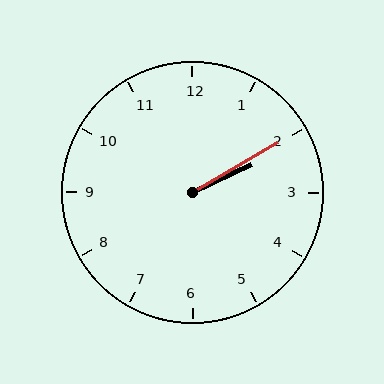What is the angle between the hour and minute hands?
Approximately 5 degrees.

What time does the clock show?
2:10.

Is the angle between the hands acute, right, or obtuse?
It is acute.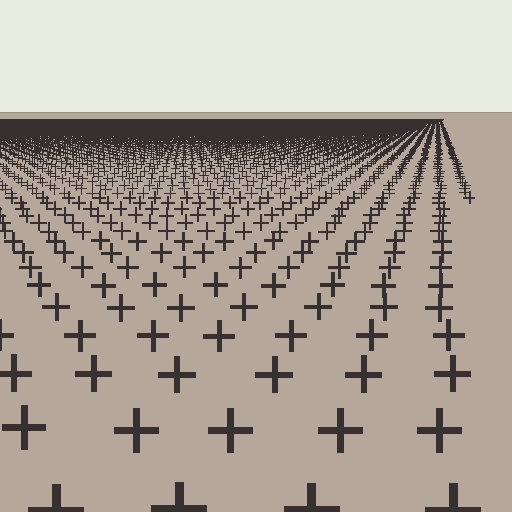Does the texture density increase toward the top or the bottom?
Density increases toward the top.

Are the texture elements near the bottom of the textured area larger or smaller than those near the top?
Larger. Near the bottom, elements are closer to the viewer and appear at a bigger on-screen size.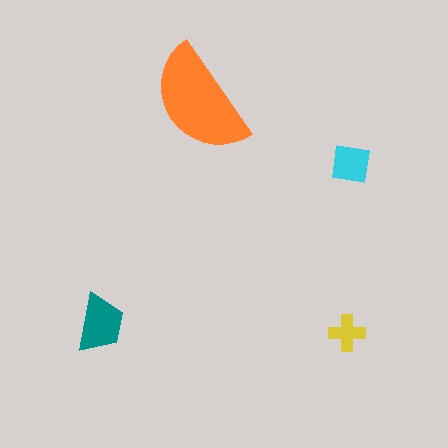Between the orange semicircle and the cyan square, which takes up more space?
The orange semicircle.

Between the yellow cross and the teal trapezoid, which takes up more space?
The teal trapezoid.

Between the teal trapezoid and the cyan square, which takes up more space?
The teal trapezoid.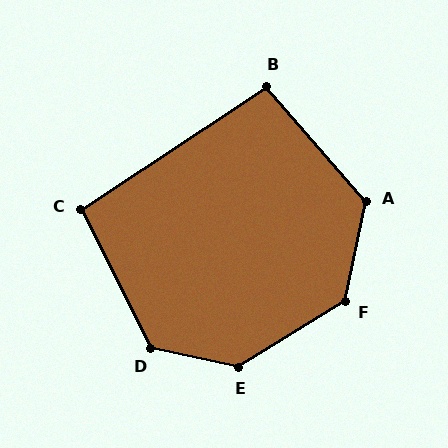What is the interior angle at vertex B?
Approximately 97 degrees (obtuse).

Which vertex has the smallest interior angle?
C, at approximately 97 degrees.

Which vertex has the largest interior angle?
E, at approximately 136 degrees.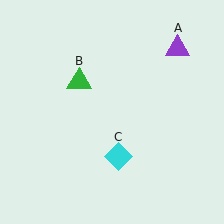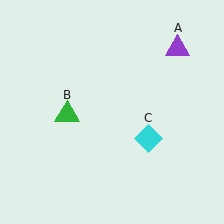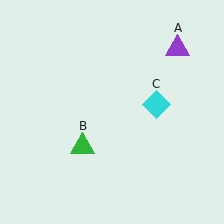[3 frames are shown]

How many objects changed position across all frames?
2 objects changed position: green triangle (object B), cyan diamond (object C).